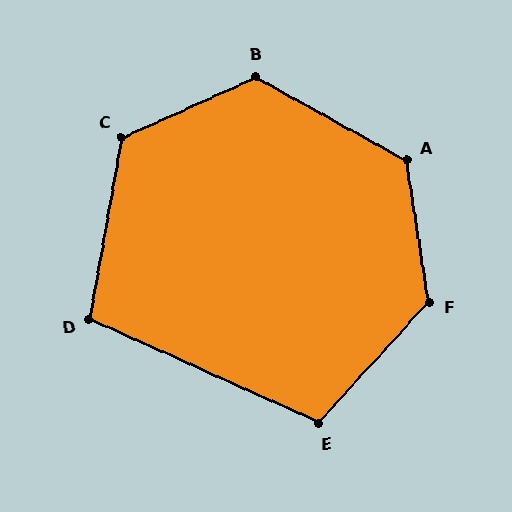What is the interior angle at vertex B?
Approximately 127 degrees (obtuse).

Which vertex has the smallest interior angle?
D, at approximately 104 degrees.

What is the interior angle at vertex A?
Approximately 127 degrees (obtuse).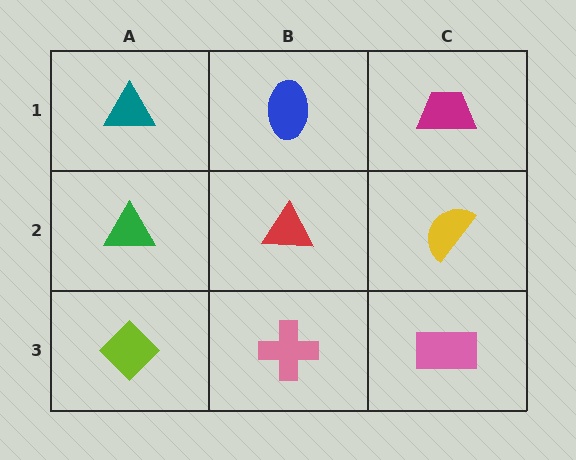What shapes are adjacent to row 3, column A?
A green triangle (row 2, column A), a pink cross (row 3, column B).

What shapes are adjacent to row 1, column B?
A red triangle (row 2, column B), a teal triangle (row 1, column A), a magenta trapezoid (row 1, column C).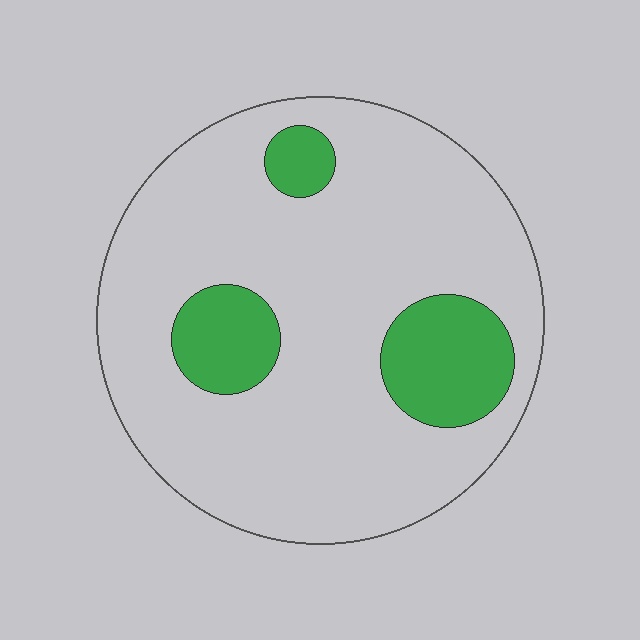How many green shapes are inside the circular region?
3.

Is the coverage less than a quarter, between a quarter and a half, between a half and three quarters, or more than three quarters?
Less than a quarter.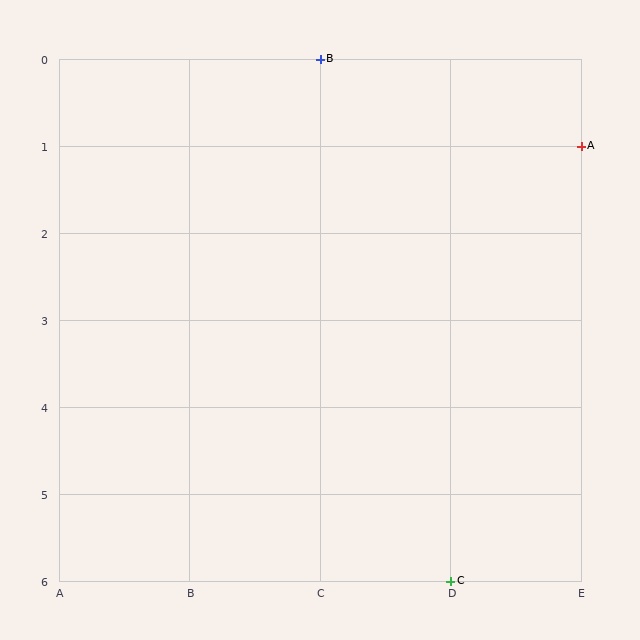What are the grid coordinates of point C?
Point C is at grid coordinates (D, 6).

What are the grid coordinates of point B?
Point B is at grid coordinates (C, 0).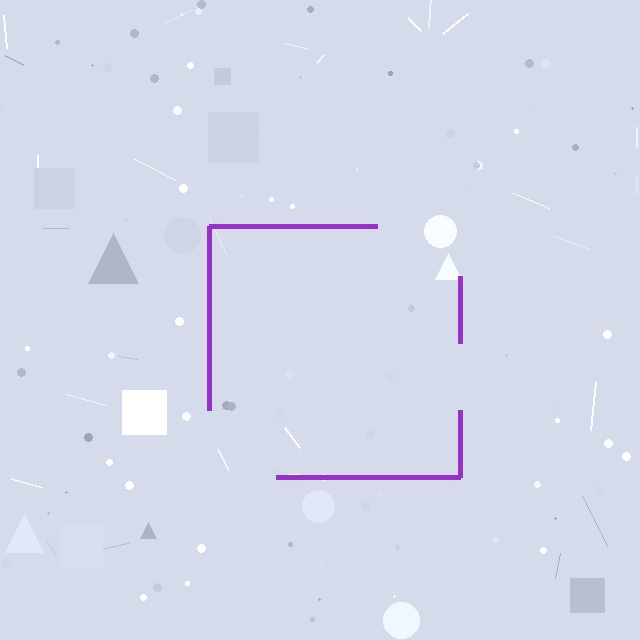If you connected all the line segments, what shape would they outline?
They would outline a square.